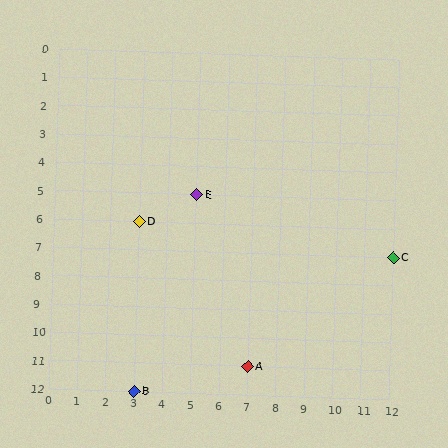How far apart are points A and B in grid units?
Points A and B are 4 columns and 1 row apart (about 4.1 grid units diagonally).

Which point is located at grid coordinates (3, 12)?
Point B is at (3, 12).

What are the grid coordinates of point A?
Point A is at grid coordinates (7, 11).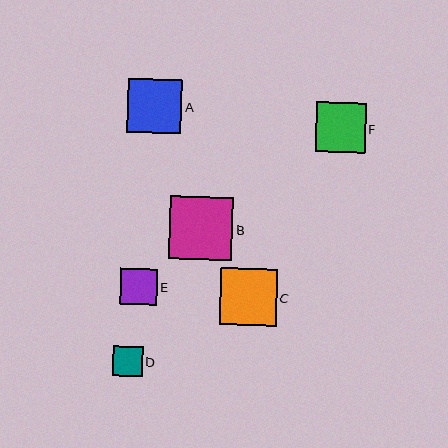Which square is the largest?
Square B is the largest with a size of approximately 63 pixels.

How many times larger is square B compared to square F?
Square B is approximately 1.3 times the size of square F.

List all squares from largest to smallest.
From largest to smallest: B, C, A, F, E, D.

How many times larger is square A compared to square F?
Square A is approximately 1.1 times the size of square F.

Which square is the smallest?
Square D is the smallest with a size of approximately 30 pixels.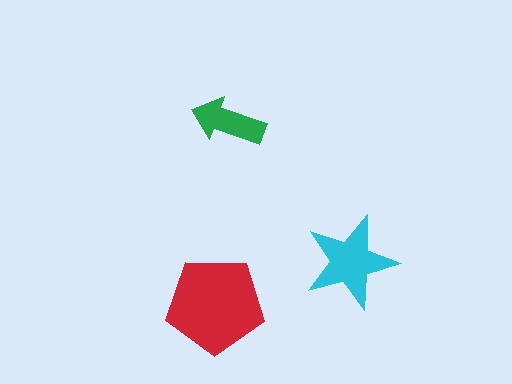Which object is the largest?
The red pentagon.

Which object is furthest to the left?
The red pentagon is leftmost.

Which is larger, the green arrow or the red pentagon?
The red pentagon.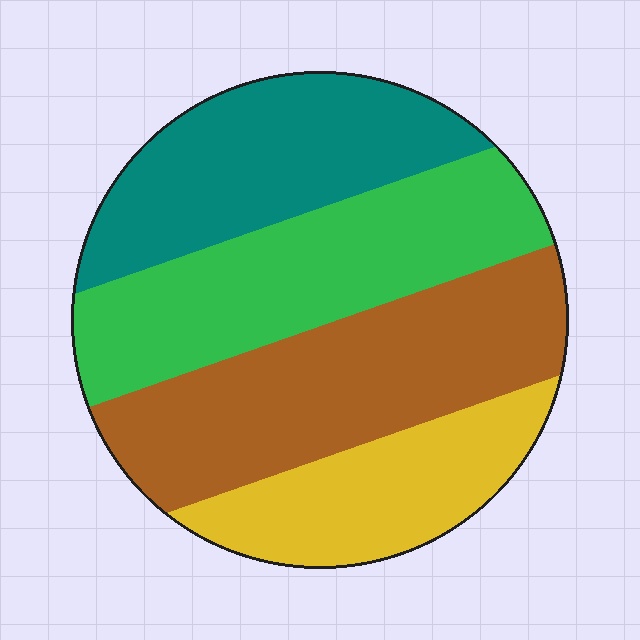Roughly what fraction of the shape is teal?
Teal covers roughly 25% of the shape.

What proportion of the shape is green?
Green covers roughly 30% of the shape.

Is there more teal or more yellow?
Teal.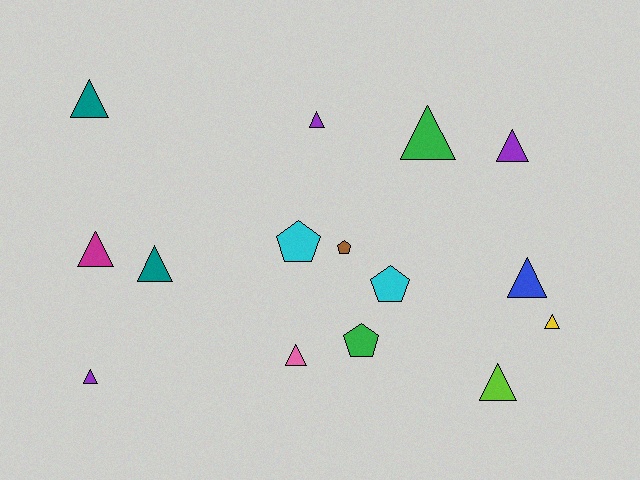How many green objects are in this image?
There are 2 green objects.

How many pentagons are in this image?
There are 4 pentagons.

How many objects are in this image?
There are 15 objects.